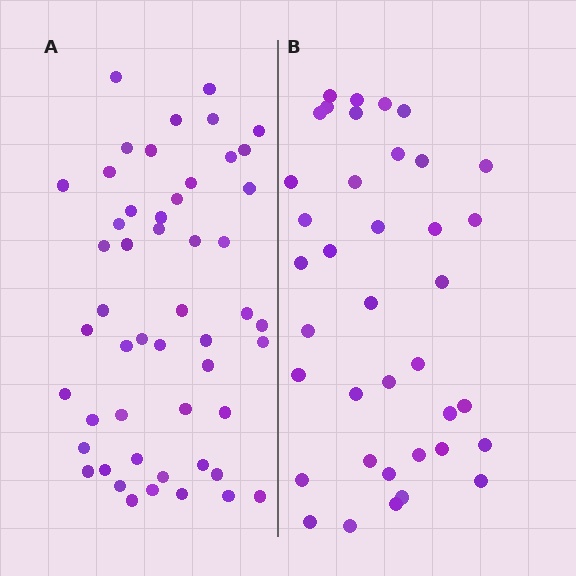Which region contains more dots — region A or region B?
Region A (the left region) has more dots.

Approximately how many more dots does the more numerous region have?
Region A has approximately 15 more dots than region B.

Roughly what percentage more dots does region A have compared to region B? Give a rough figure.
About 35% more.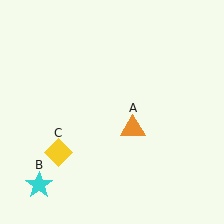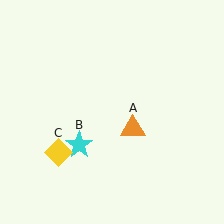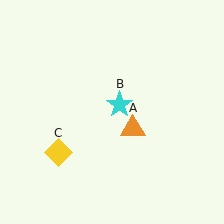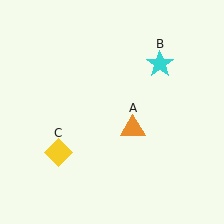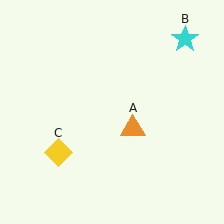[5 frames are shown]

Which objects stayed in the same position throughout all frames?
Orange triangle (object A) and yellow diamond (object C) remained stationary.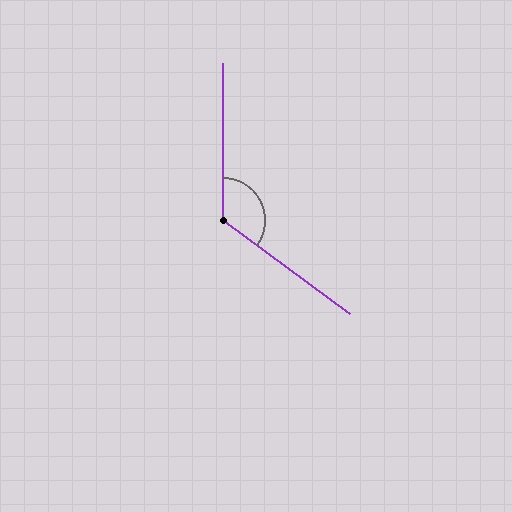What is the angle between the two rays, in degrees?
Approximately 126 degrees.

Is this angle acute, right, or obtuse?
It is obtuse.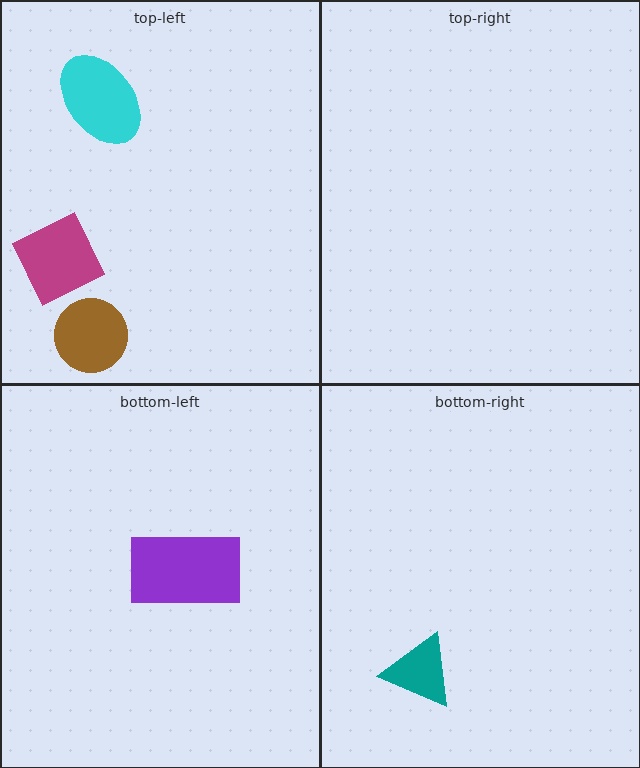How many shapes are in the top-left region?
3.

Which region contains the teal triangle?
The bottom-right region.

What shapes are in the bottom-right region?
The teal triangle.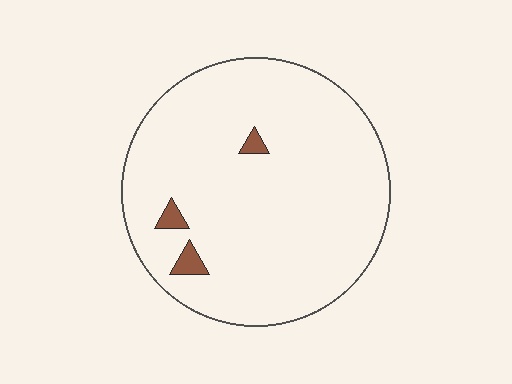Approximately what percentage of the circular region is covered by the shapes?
Approximately 5%.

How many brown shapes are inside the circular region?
3.